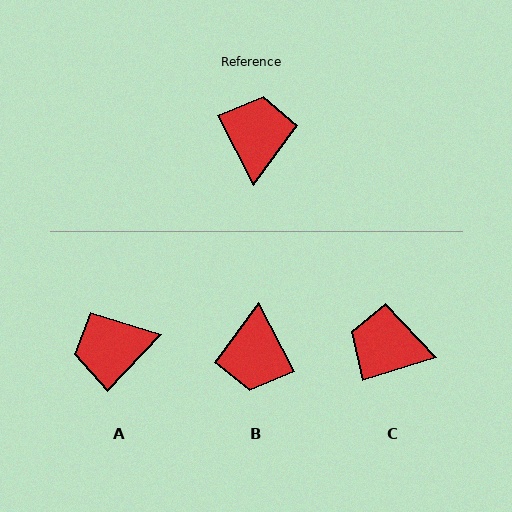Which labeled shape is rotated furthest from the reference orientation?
B, about 179 degrees away.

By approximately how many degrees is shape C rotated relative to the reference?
Approximately 80 degrees counter-clockwise.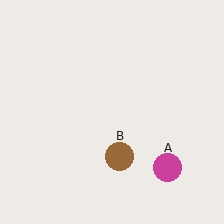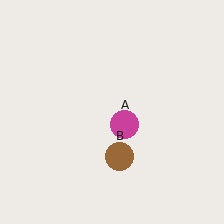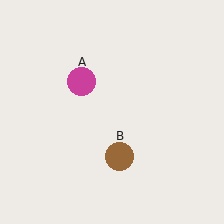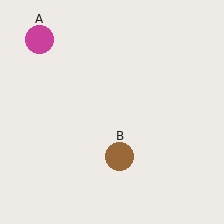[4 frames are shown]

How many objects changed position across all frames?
1 object changed position: magenta circle (object A).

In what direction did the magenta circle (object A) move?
The magenta circle (object A) moved up and to the left.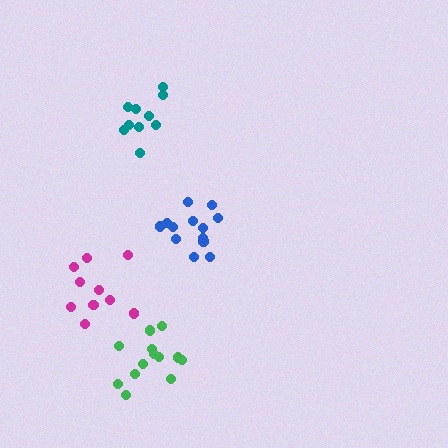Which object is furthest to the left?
The magenta cluster is leftmost.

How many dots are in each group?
Group 1: 10 dots, Group 2: 13 dots, Group 3: 13 dots, Group 4: 10 dots (46 total).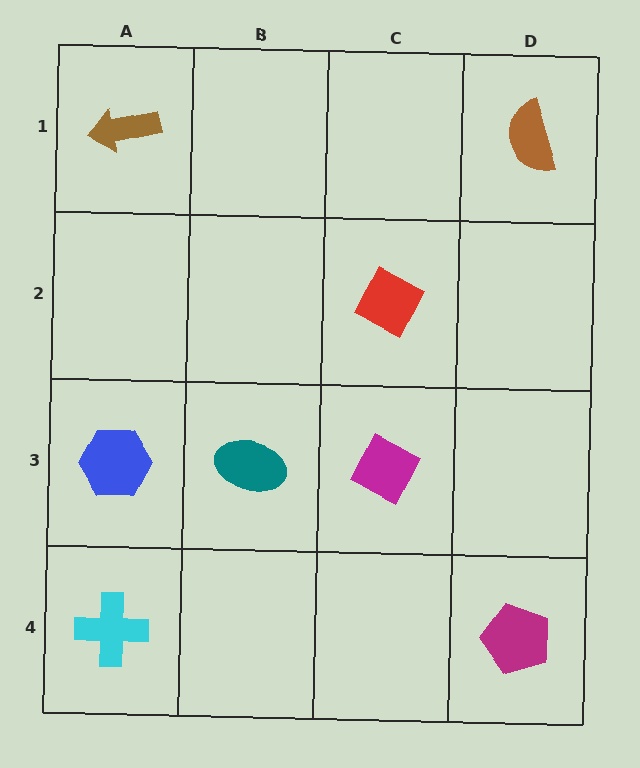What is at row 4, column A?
A cyan cross.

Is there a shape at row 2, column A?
No, that cell is empty.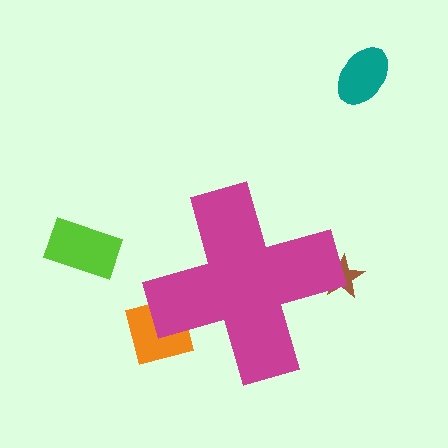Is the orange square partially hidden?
Yes, the orange square is partially hidden behind the magenta cross.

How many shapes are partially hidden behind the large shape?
2 shapes are partially hidden.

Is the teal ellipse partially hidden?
No, the teal ellipse is fully visible.